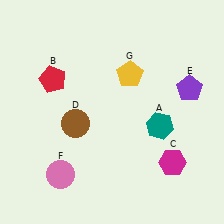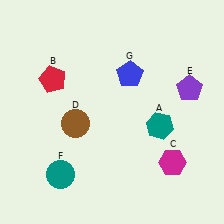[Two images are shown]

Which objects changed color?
F changed from pink to teal. G changed from yellow to blue.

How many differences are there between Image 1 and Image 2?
There are 2 differences between the two images.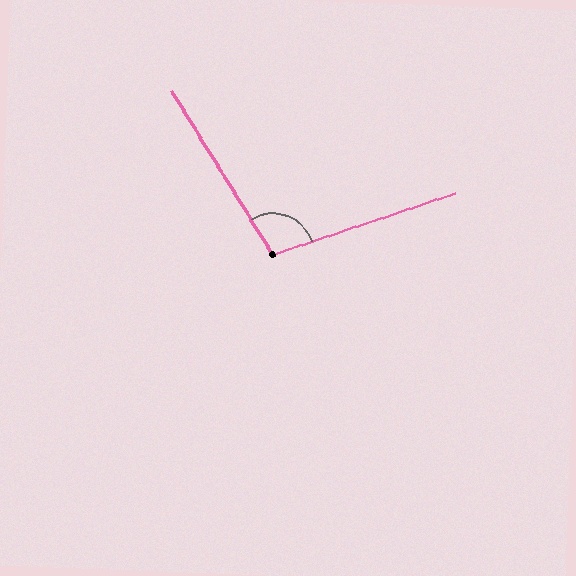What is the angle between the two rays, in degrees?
Approximately 103 degrees.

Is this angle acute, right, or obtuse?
It is obtuse.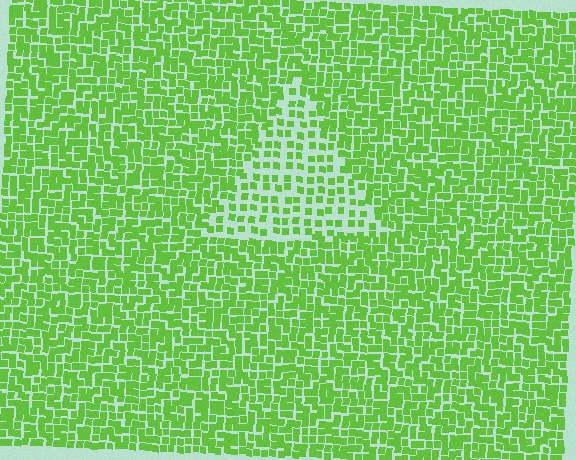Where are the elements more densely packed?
The elements are more densely packed outside the triangle boundary.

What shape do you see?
I see a triangle.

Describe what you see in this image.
The image contains small lime elements arranged at two different densities. A triangle-shaped region is visible where the elements are less densely packed than the surrounding area.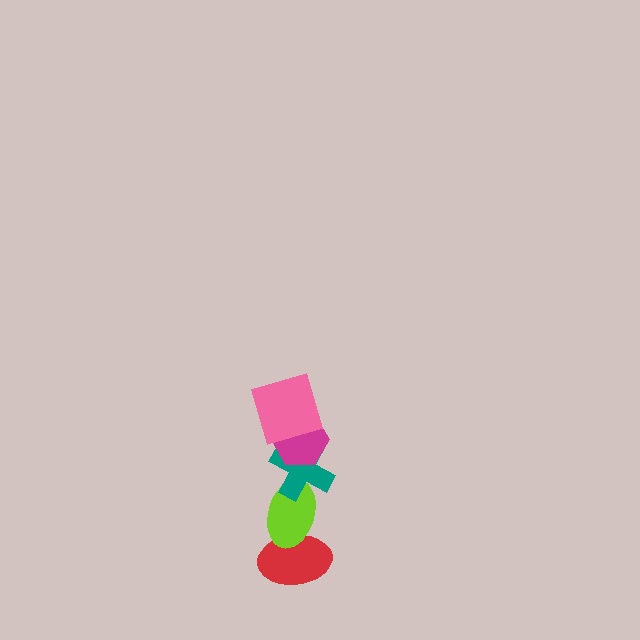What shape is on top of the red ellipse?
The lime ellipse is on top of the red ellipse.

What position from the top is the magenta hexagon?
The magenta hexagon is 2nd from the top.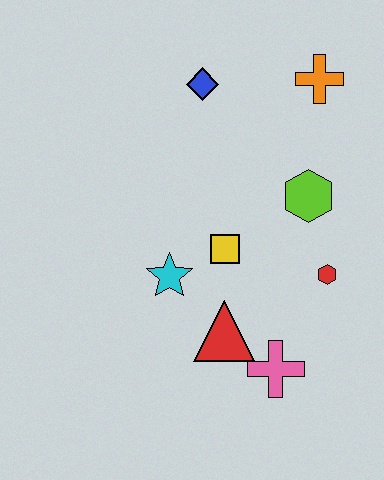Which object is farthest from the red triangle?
The orange cross is farthest from the red triangle.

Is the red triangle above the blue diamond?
No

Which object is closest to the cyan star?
The yellow square is closest to the cyan star.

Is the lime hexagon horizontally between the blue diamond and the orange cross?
Yes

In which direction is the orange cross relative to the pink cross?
The orange cross is above the pink cross.